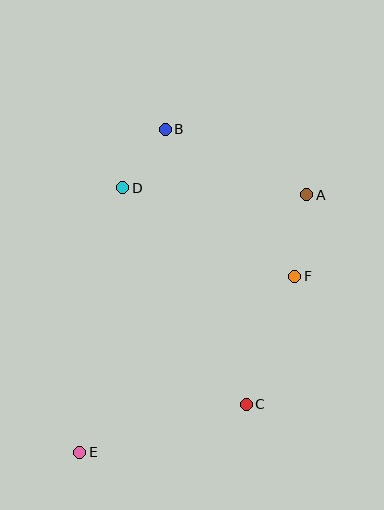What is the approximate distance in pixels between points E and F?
The distance between E and F is approximately 278 pixels.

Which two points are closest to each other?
Points B and D are closest to each other.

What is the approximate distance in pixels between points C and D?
The distance between C and D is approximately 249 pixels.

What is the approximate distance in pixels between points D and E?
The distance between D and E is approximately 268 pixels.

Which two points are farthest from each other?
Points A and E are farthest from each other.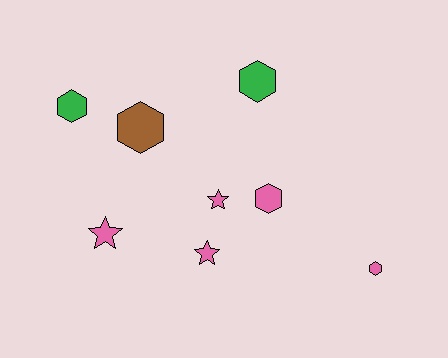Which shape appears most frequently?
Hexagon, with 5 objects.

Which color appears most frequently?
Pink, with 5 objects.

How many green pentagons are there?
There are no green pentagons.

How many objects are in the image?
There are 8 objects.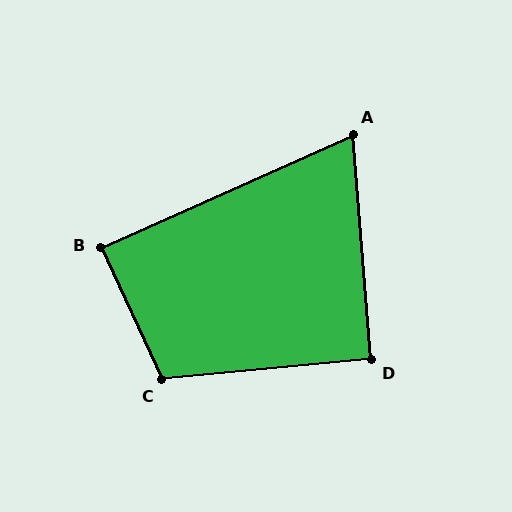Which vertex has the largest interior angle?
C, at approximately 109 degrees.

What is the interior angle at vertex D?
Approximately 91 degrees (approximately right).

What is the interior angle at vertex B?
Approximately 89 degrees (approximately right).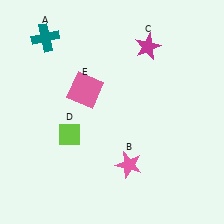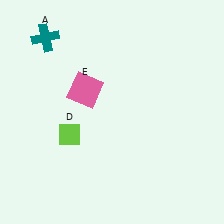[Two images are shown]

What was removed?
The pink star (B), the magenta star (C) were removed in Image 2.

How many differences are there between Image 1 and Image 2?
There are 2 differences between the two images.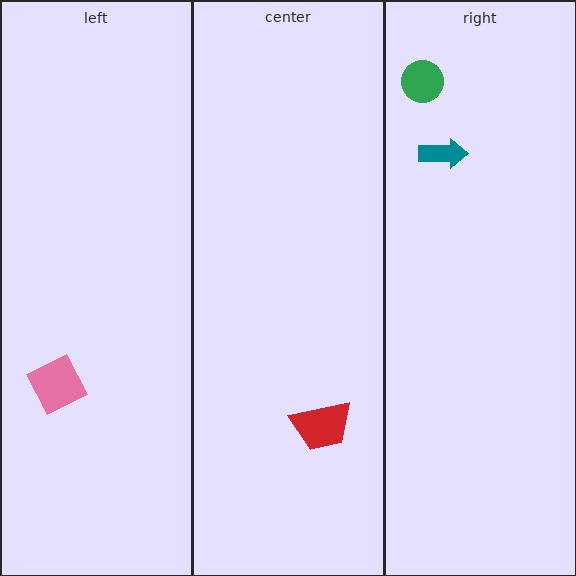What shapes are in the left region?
The pink square.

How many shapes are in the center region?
1.